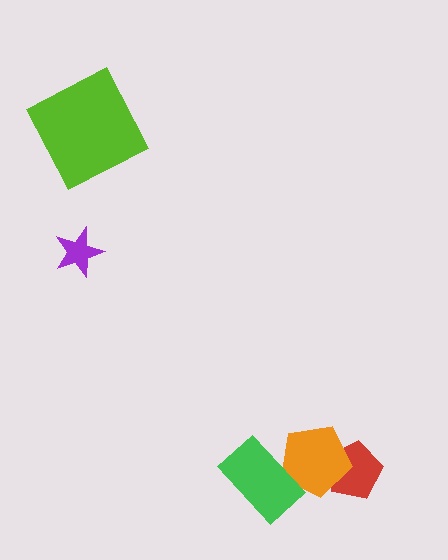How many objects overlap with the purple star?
0 objects overlap with the purple star.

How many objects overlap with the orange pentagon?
2 objects overlap with the orange pentagon.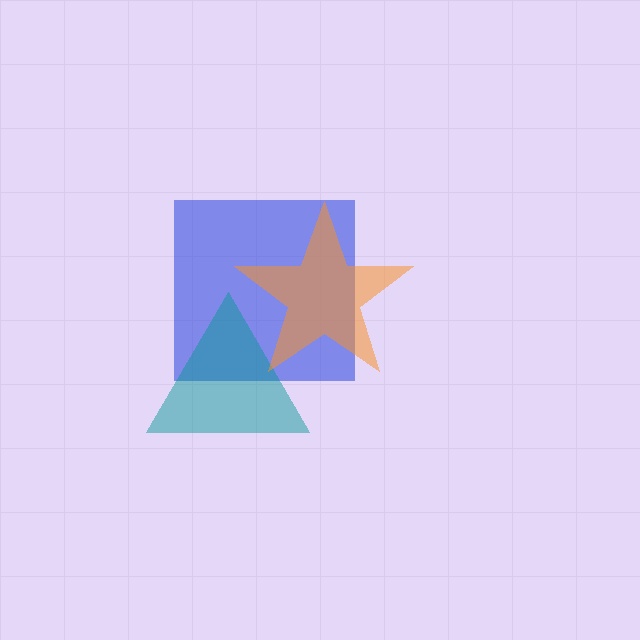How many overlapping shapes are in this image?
There are 3 overlapping shapes in the image.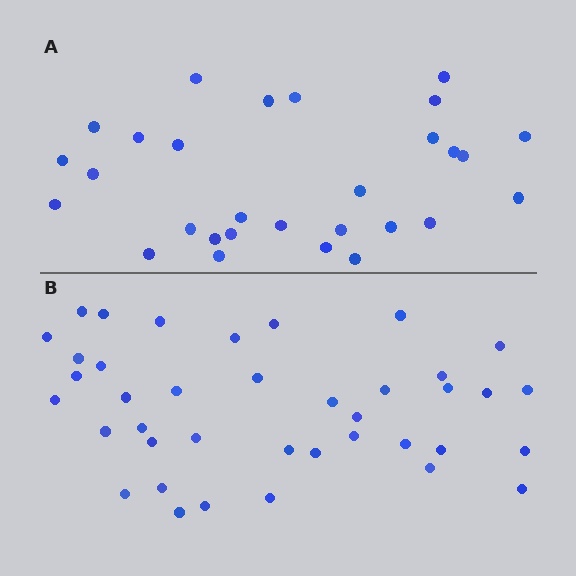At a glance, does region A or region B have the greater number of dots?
Region B (the bottom region) has more dots.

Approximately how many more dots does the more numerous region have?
Region B has roughly 10 or so more dots than region A.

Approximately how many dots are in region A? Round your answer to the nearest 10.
About 30 dots. (The exact count is 29, which rounds to 30.)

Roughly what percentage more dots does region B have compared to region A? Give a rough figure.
About 35% more.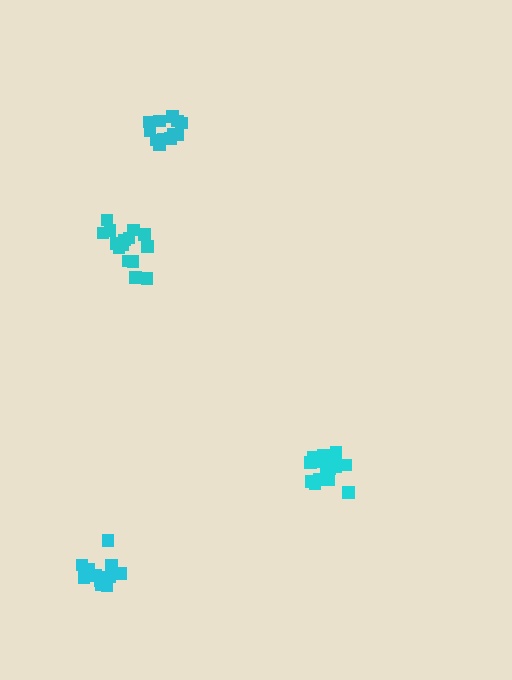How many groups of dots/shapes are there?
There are 4 groups.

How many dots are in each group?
Group 1: 15 dots, Group 2: 16 dots, Group 3: 12 dots, Group 4: 16 dots (59 total).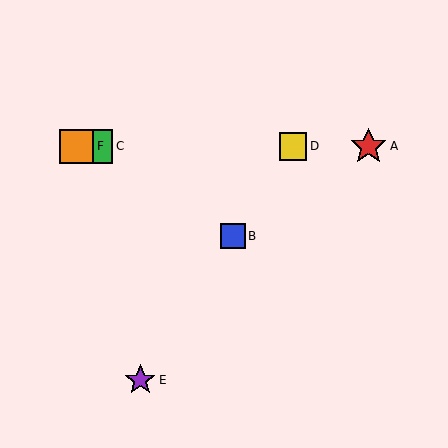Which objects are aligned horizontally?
Objects A, C, D, F are aligned horizontally.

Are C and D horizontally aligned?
Yes, both are at y≈146.